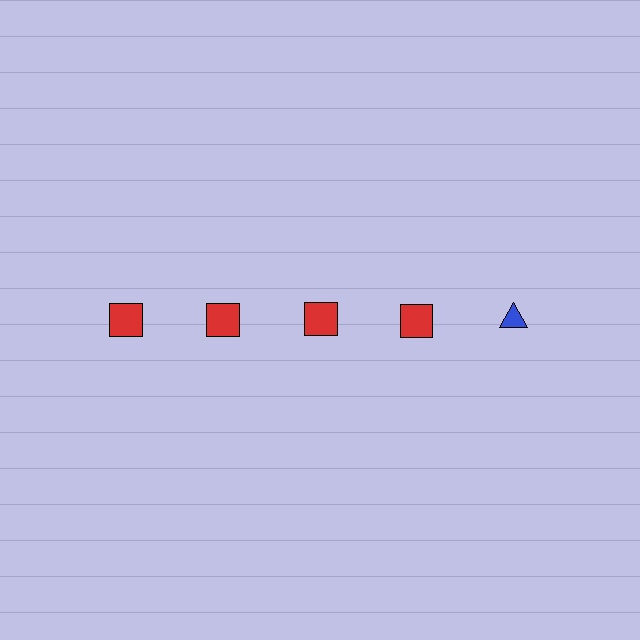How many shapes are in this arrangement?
There are 5 shapes arranged in a grid pattern.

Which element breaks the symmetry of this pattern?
The blue triangle in the top row, rightmost column breaks the symmetry. All other shapes are red squares.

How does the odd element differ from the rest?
It differs in both color (blue instead of red) and shape (triangle instead of square).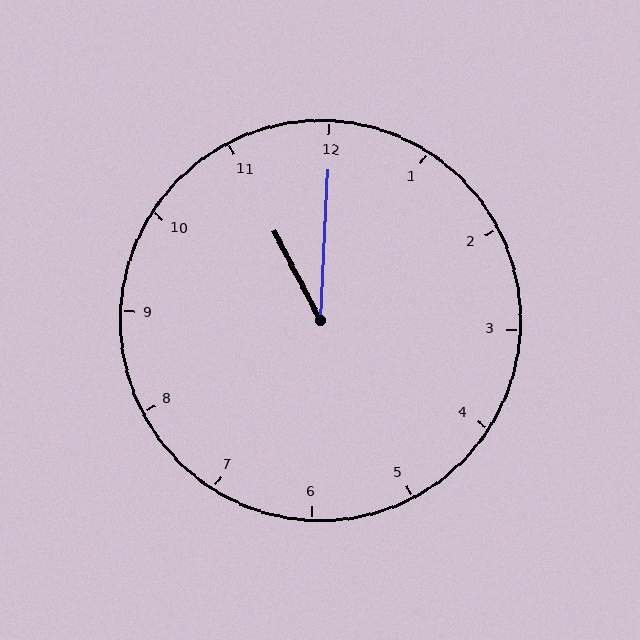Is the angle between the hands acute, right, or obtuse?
It is acute.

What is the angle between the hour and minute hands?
Approximately 30 degrees.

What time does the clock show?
11:00.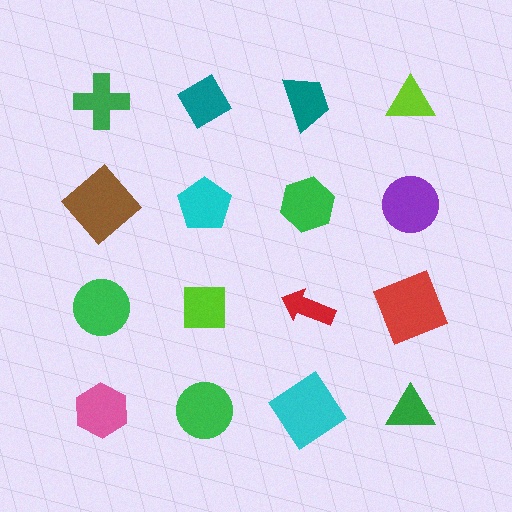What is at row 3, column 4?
A red square.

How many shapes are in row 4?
4 shapes.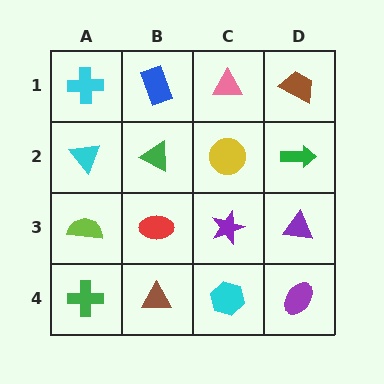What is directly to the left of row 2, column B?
A cyan triangle.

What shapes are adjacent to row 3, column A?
A cyan triangle (row 2, column A), a green cross (row 4, column A), a red ellipse (row 3, column B).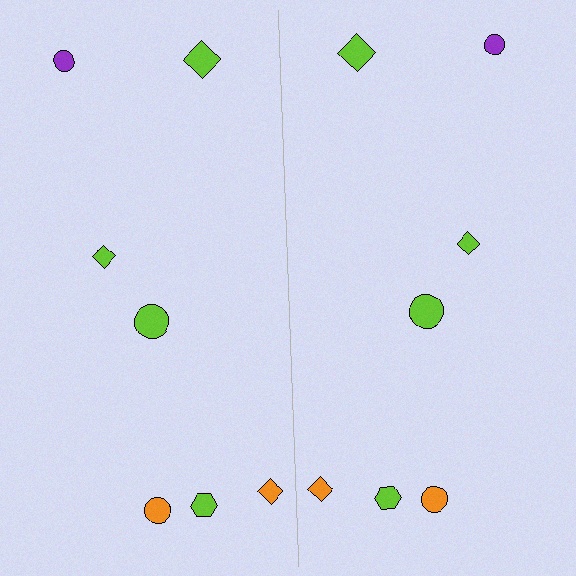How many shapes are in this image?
There are 14 shapes in this image.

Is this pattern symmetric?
Yes, this pattern has bilateral (reflection) symmetry.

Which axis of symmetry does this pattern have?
The pattern has a vertical axis of symmetry running through the center of the image.